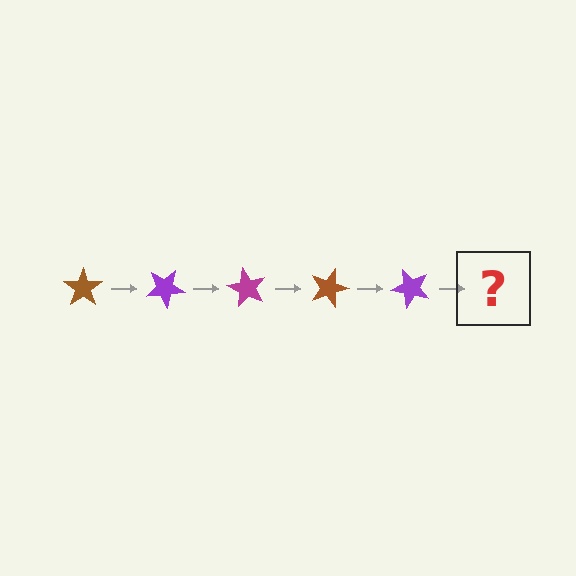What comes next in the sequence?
The next element should be a magenta star, rotated 150 degrees from the start.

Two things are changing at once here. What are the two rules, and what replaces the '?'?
The two rules are that it rotates 30 degrees each step and the color cycles through brown, purple, and magenta. The '?' should be a magenta star, rotated 150 degrees from the start.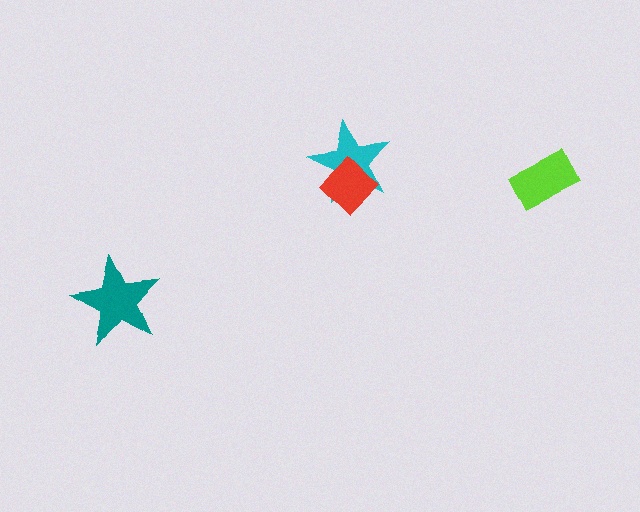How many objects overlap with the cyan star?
1 object overlaps with the cyan star.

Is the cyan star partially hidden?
Yes, it is partially covered by another shape.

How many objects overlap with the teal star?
0 objects overlap with the teal star.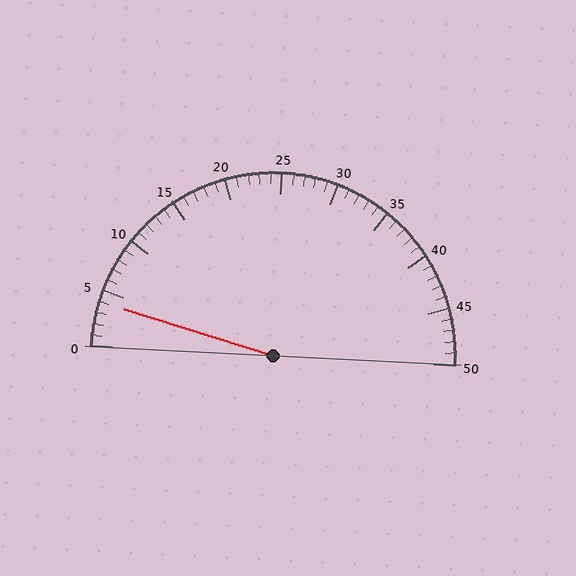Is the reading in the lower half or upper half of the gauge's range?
The reading is in the lower half of the range (0 to 50).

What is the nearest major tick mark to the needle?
The nearest major tick mark is 5.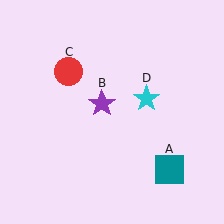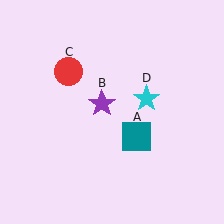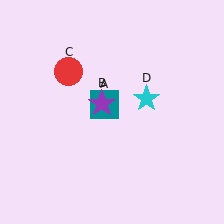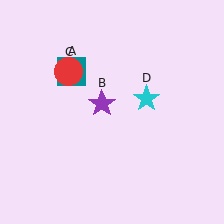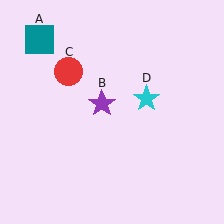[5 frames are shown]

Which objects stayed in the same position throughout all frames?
Purple star (object B) and red circle (object C) and cyan star (object D) remained stationary.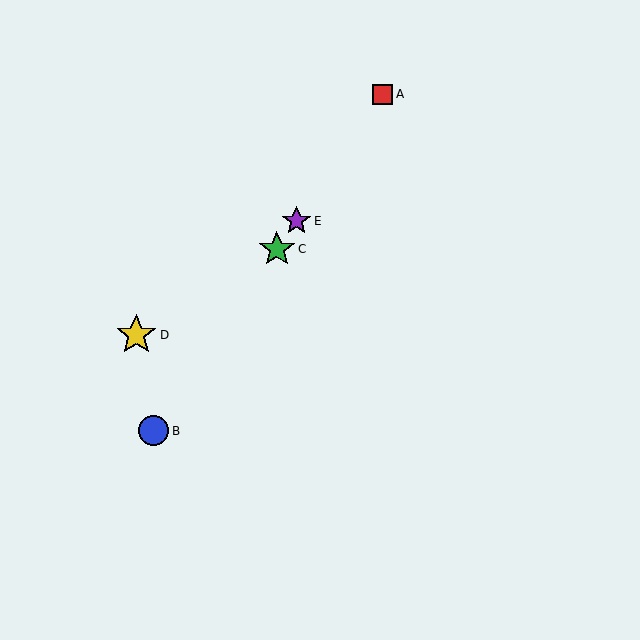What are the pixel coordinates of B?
Object B is at (154, 431).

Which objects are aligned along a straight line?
Objects A, B, C, E are aligned along a straight line.